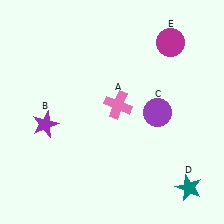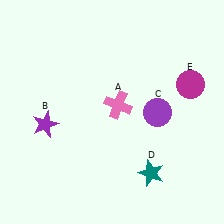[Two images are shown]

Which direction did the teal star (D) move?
The teal star (D) moved left.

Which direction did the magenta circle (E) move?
The magenta circle (E) moved down.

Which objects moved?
The objects that moved are: the teal star (D), the magenta circle (E).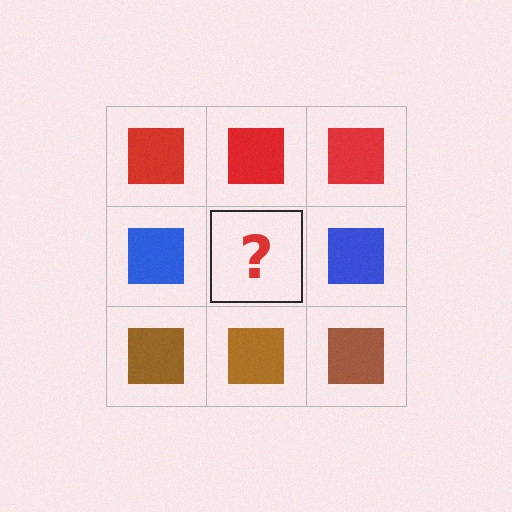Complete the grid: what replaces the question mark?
The question mark should be replaced with a blue square.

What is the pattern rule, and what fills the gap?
The rule is that each row has a consistent color. The gap should be filled with a blue square.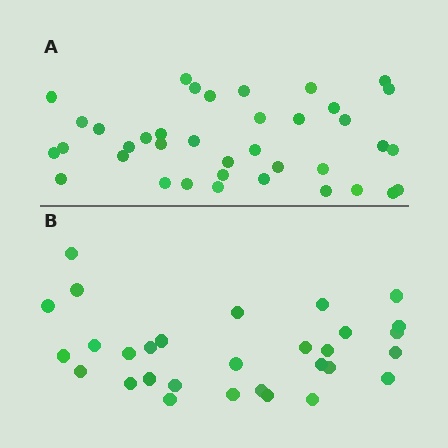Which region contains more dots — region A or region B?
Region A (the top region) has more dots.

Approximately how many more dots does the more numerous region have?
Region A has roughly 8 or so more dots than region B.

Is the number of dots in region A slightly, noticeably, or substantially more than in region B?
Region A has noticeably more, but not dramatically so. The ratio is roughly 1.3 to 1.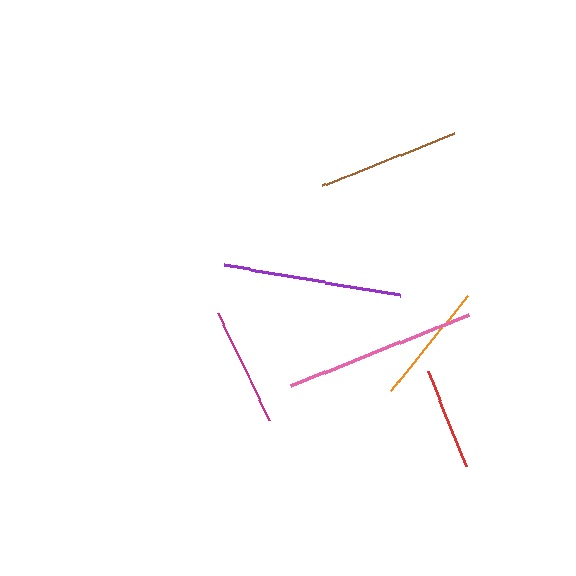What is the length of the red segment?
The red segment is approximately 103 pixels long.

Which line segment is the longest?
The pink line is the longest at approximately 192 pixels.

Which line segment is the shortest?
The red line is the shortest at approximately 103 pixels.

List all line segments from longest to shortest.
From longest to shortest: pink, purple, brown, orange, magenta, red.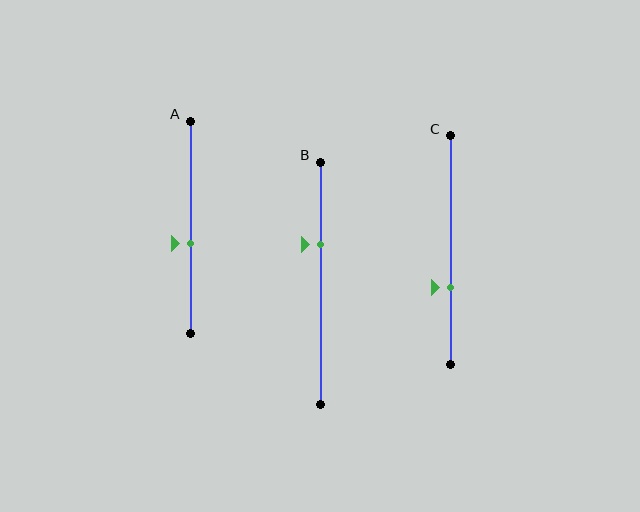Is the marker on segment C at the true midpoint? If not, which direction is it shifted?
No, the marker on segment C is shifted downward by about 16% of the segment length.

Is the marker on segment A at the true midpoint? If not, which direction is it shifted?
No, the marker on segment A is shifted downward by about 8% of the segment length.